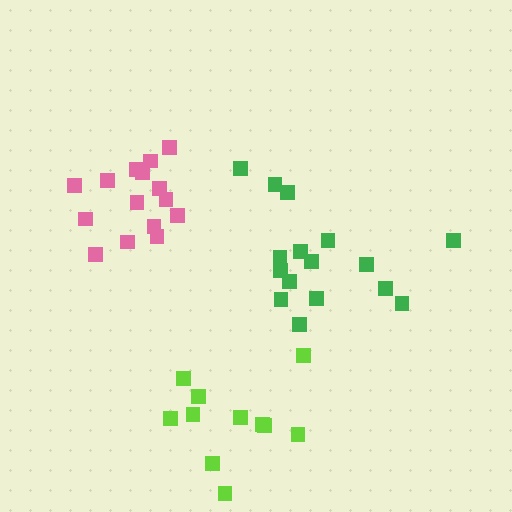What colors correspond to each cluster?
The clusters are colored: pink, green, lime.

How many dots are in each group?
Group 1: 15 dots, Group 2: 16 dots, Group 3: 11 dots (42 total).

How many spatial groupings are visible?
There are 3 spatial groupings.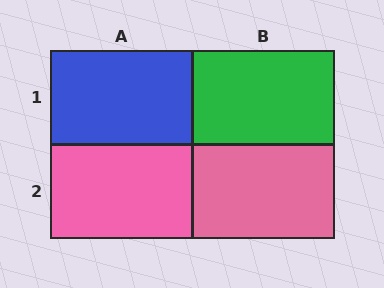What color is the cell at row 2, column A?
Pink.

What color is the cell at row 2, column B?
Pink.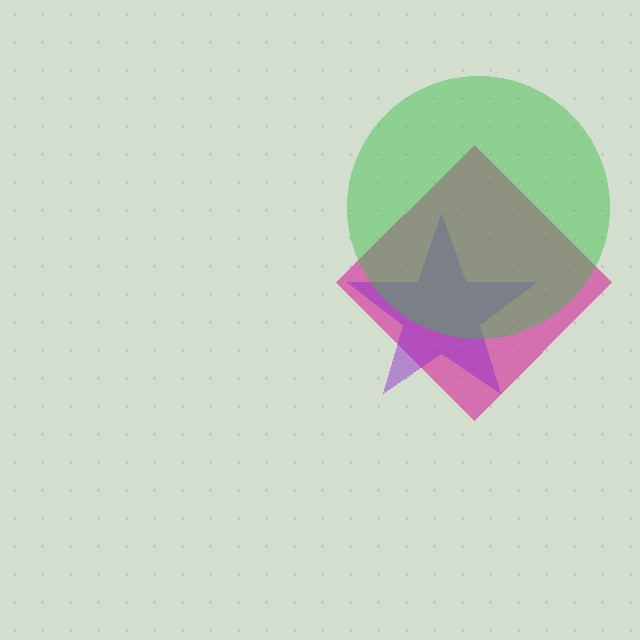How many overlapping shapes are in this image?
There are 3 overlapping shapes in the image.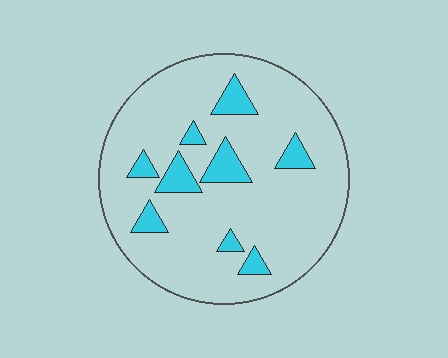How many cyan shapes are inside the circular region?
9.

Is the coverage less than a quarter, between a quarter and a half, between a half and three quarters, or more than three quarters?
Less than a quarter.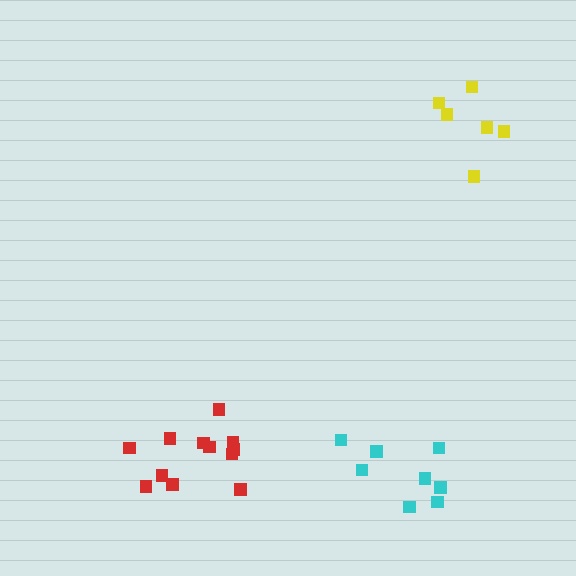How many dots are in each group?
Group 1: 8 dots, Group 2: 12 dots, Group 3: 6 dots (26 total).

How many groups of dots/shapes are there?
There are 3 groups.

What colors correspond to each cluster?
The clusters are colored: cyan, red, yellow.